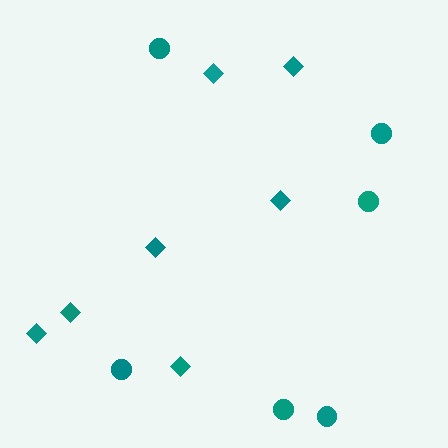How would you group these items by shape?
There are 2 groups: one group of circles (6) and one group of diamonds (7).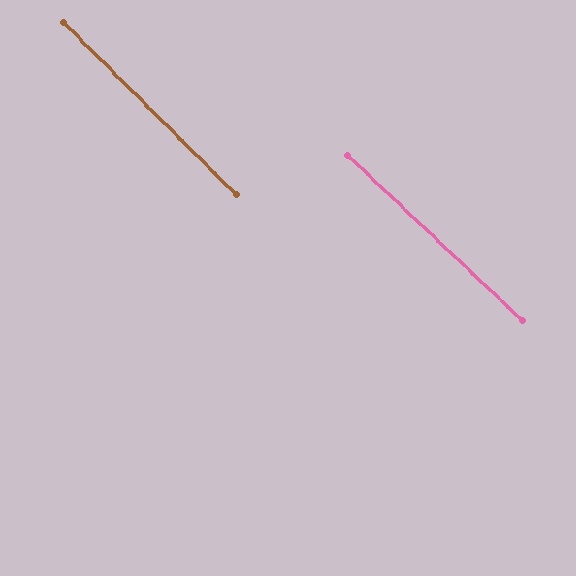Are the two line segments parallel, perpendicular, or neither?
Parallel — their directions differ by only 1.6°.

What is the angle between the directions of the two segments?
Approximately 2 degrees.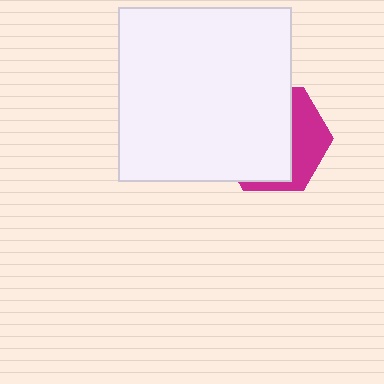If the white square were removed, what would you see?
You would see the complete magenta hexagon.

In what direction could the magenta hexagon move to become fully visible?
The magenta hexagon could move right. That would shift it out from behind the white square entirely.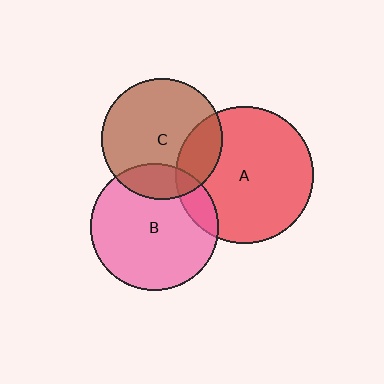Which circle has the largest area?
Circle A (red).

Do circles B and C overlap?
Yes.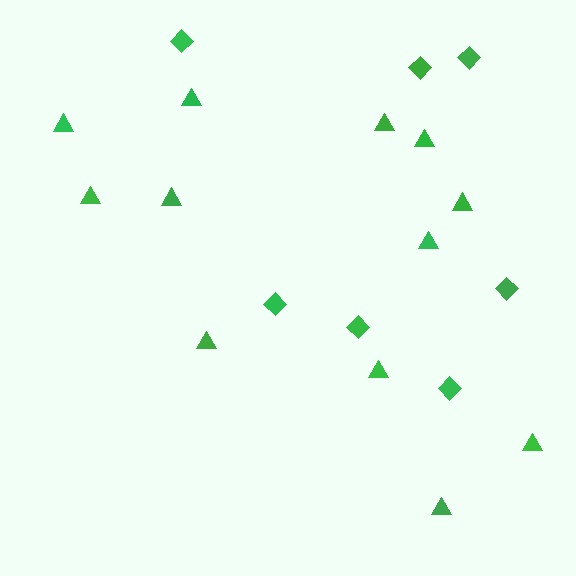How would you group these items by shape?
There are 2 groups: one group of triangles (12) and one group of diamonds (7).